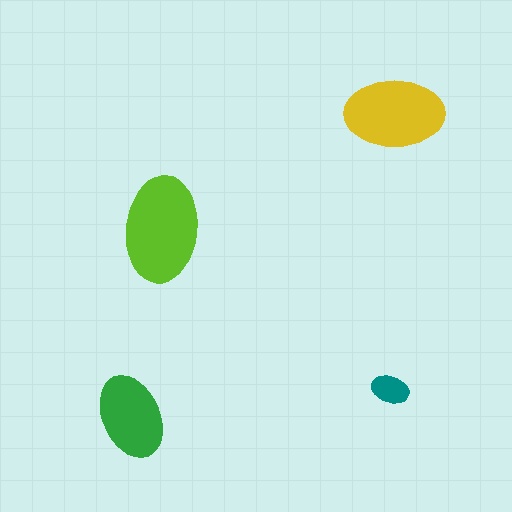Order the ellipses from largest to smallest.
the lime one, the yellow one, the green one, the teal one.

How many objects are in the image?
There are 4 objects in the image.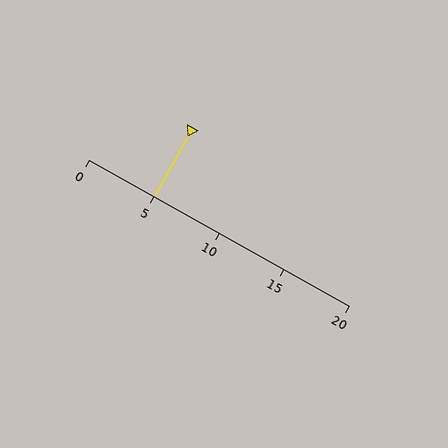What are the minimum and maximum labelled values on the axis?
The axis runs from 0 to 20.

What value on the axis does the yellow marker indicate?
The marker indicates approximately 5.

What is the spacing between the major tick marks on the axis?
The major ticks are spaced 5 apart.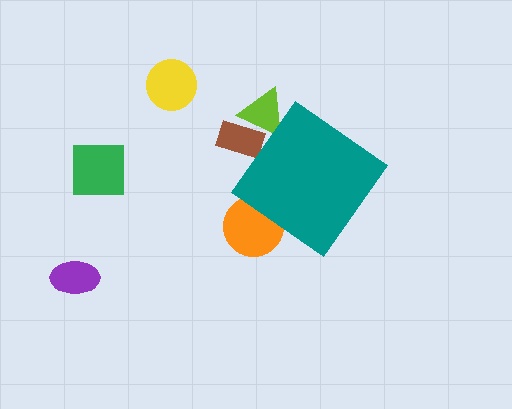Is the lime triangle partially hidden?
Yes, the lime triangle is partially hidden behind the teal diamond.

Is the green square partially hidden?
No, the green square is fully visible.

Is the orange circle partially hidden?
Yes, the orange circle is partially hidden behind the teal diamond.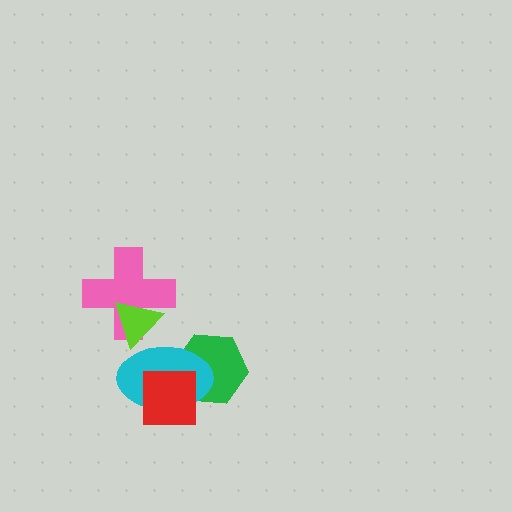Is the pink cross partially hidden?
Yes, it is partially covered by another shape.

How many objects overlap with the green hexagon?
2 objects overlap with the green hexagon.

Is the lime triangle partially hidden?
No, no other shape covers it.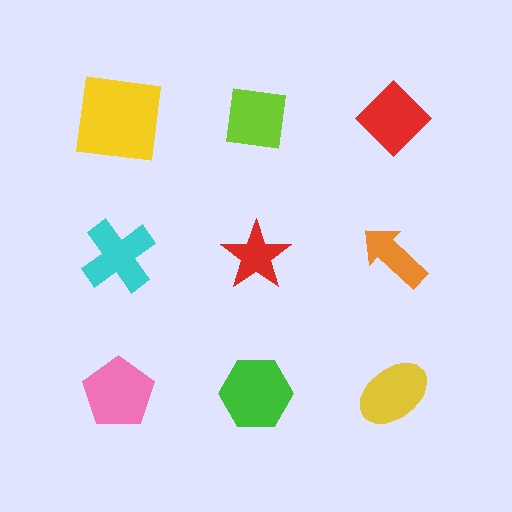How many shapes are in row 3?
3 shapes.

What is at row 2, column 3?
An orange arrow.